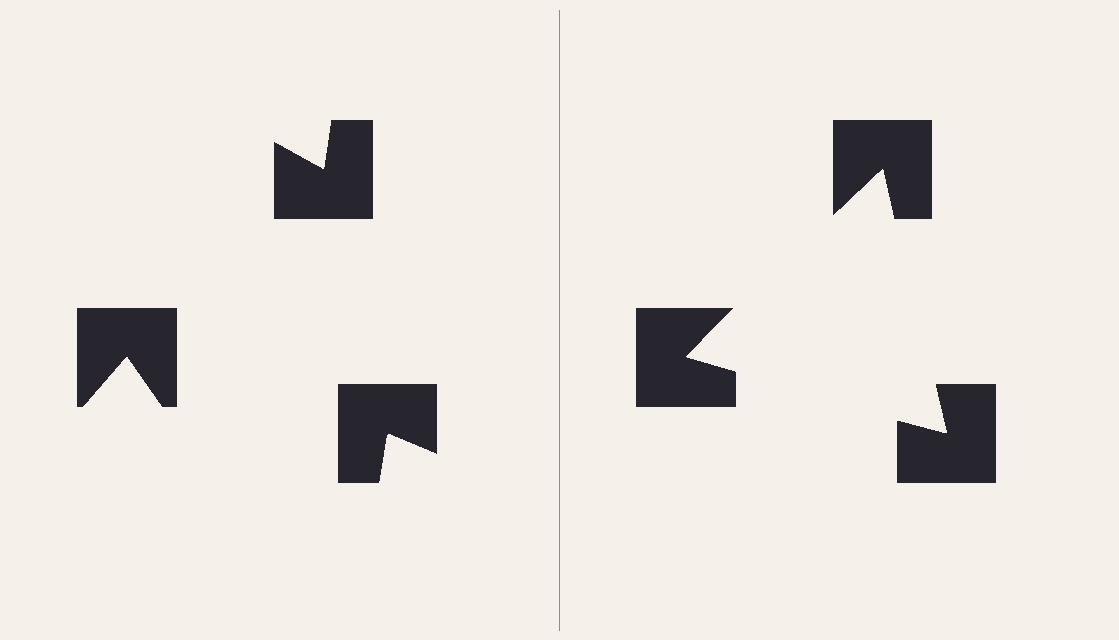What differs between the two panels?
The notched squares are positioned identically on both sides; only the wedge orientations differ. On the right they align to a triangle; on the left they are misaligned.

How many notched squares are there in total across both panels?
6 — 3 on each side.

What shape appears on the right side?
An illusory triangle.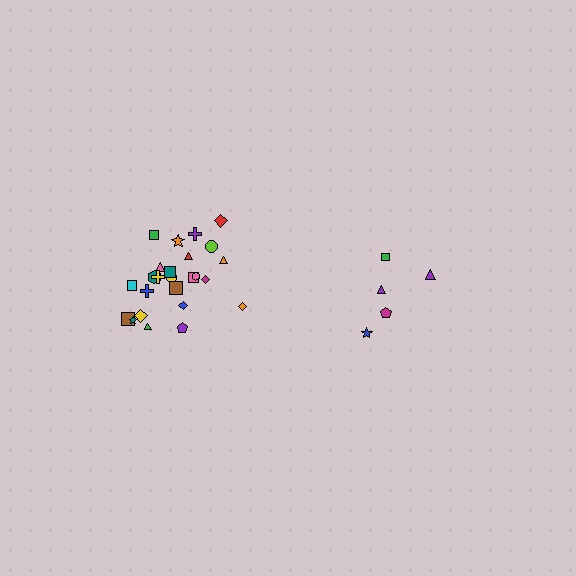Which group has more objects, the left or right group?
The left group.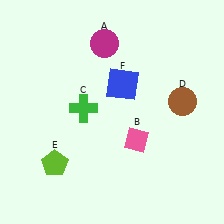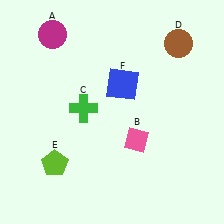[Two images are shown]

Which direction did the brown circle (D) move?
The brown circle (D) moved up.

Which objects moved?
The objects that moved are: the magenta circle (A), the brown circle (D).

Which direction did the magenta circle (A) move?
The magenta circle (A) moved left.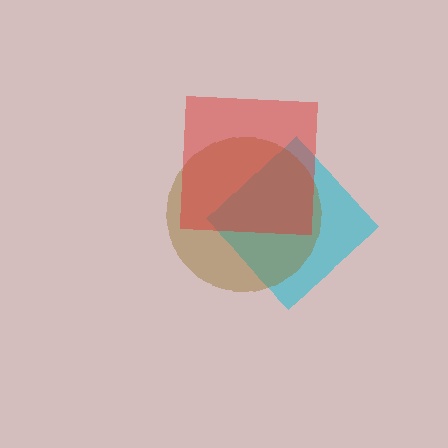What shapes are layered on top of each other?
The layered shapes are: a cyan diamond, a brown circle, a red square.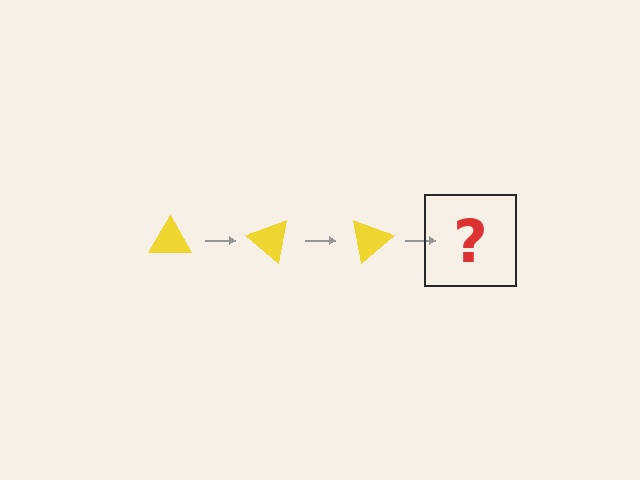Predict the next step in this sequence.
The next step is a yellow triangle rotated 120 degrees.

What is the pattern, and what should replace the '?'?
The pattern is that the triangle rotates 40 degrees each step. The '?' should be a yellow triangle rotated 120 degrees.